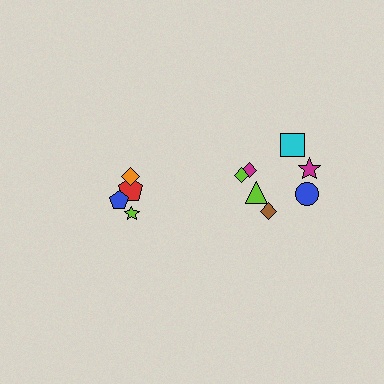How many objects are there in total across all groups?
There are 11 objects.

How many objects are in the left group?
There are 4 objects.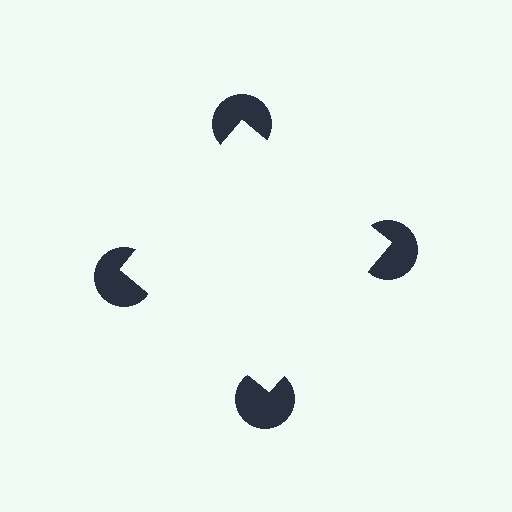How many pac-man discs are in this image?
There are 4 — one at each vertex of the illusory square.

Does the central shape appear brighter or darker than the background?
It typically appears slightly brighter than the background, even though no actual brightness change is drawn.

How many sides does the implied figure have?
4 sides.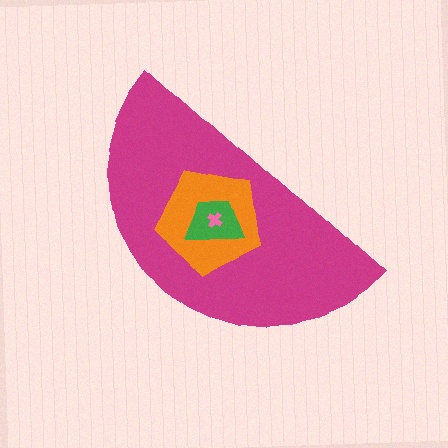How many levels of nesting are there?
4.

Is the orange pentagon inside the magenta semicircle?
Yes.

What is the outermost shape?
The magenta semicircle.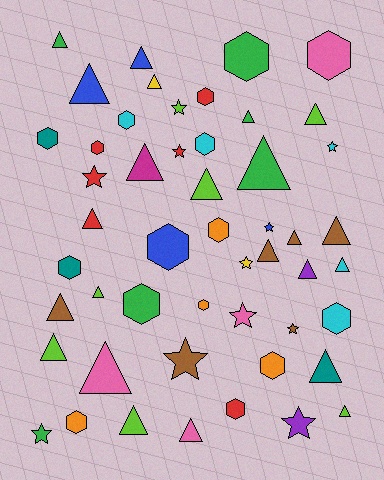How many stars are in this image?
There are 11 stars.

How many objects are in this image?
There are 50 objects.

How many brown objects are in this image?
There are 6 brown objects.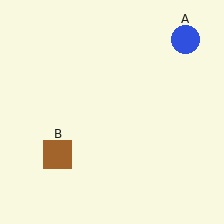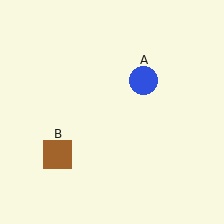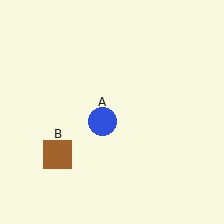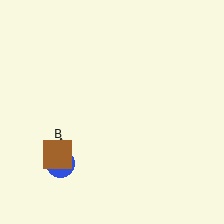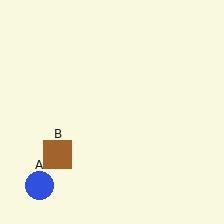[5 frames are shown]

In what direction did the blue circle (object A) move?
The blue circle (object A) moved down and to the left.